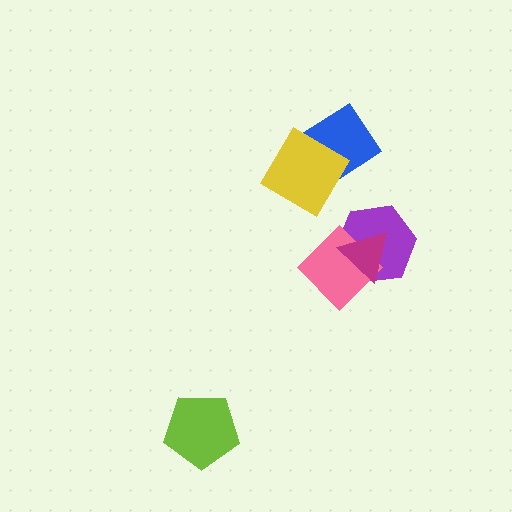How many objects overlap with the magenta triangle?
2 objects overlap with the magenta triangle.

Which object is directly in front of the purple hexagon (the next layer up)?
The pink diamond is directly in front of the purple hexagon.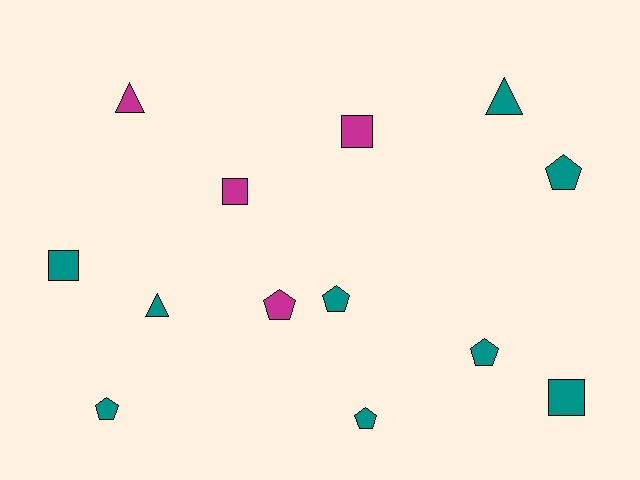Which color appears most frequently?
Teal, with 9 objects.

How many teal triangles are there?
There are 2 teal triangles.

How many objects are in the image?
There are 13 objects.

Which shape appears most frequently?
Pentagon, with 6 objects.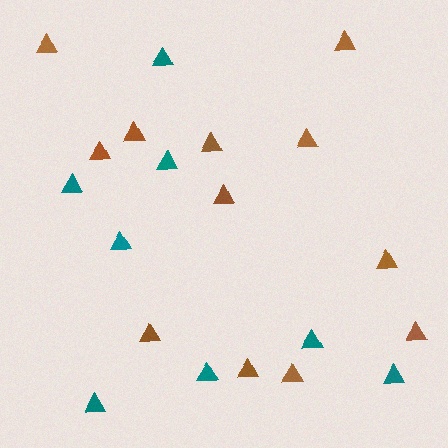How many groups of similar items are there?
There are 2 groups: one group of teal triangles (8) and one group of brown triangles (12).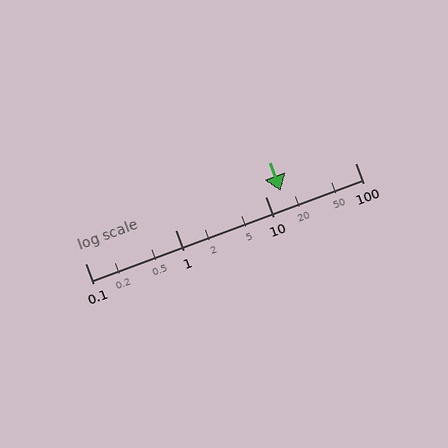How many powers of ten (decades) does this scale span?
The scale spans 3 decades, from 0.1 to 100.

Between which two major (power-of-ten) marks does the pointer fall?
The pointer is between 10 and 100.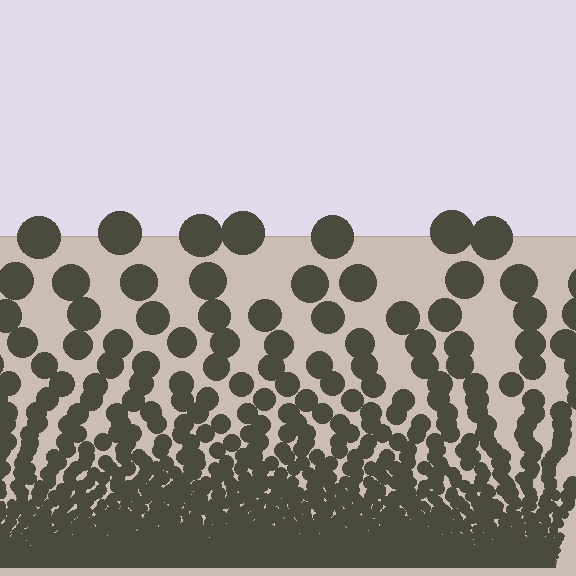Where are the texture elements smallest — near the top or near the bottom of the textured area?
Near the bottom.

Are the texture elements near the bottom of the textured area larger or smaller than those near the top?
Smaller. The gradient is inverted — elements near the bottom are smaller and denser.